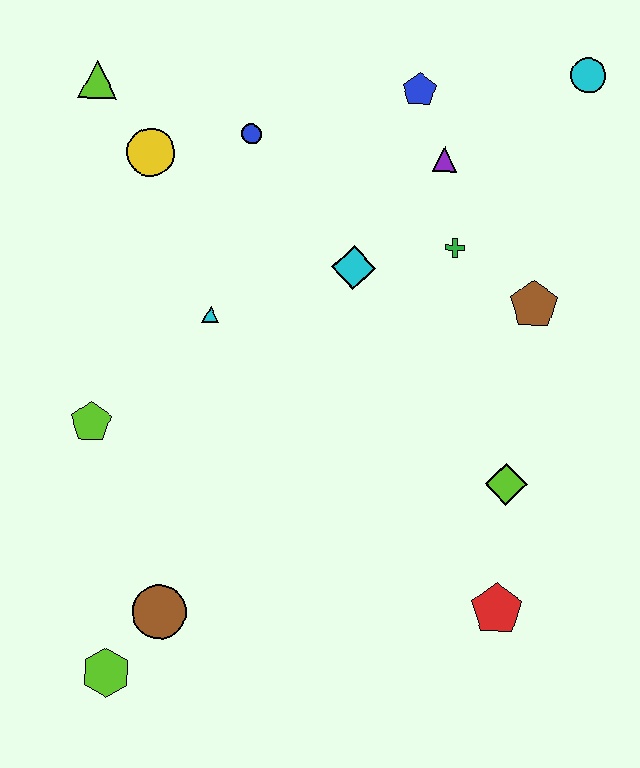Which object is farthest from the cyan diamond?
The lime hexagon is farthest from the cyan diamond.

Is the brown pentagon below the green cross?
Yes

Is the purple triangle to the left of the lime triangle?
No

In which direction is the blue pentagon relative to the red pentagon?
The blue pentagon is above the red pentagon.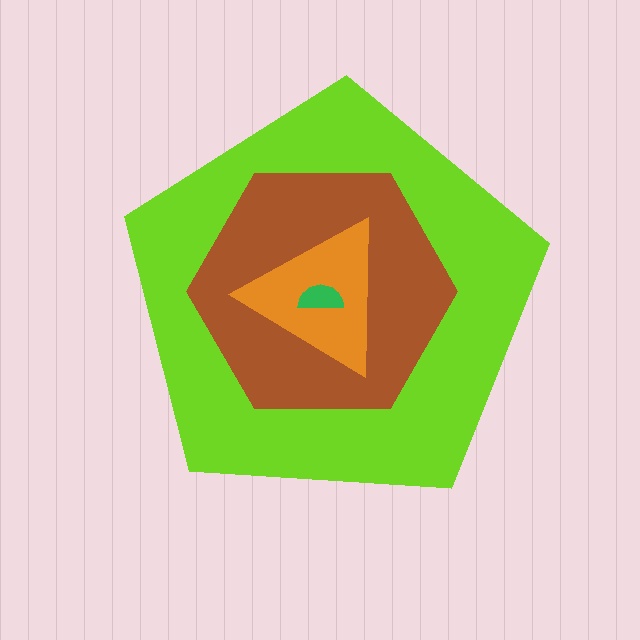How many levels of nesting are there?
4.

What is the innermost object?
The green semicircle.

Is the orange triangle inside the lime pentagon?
Yes.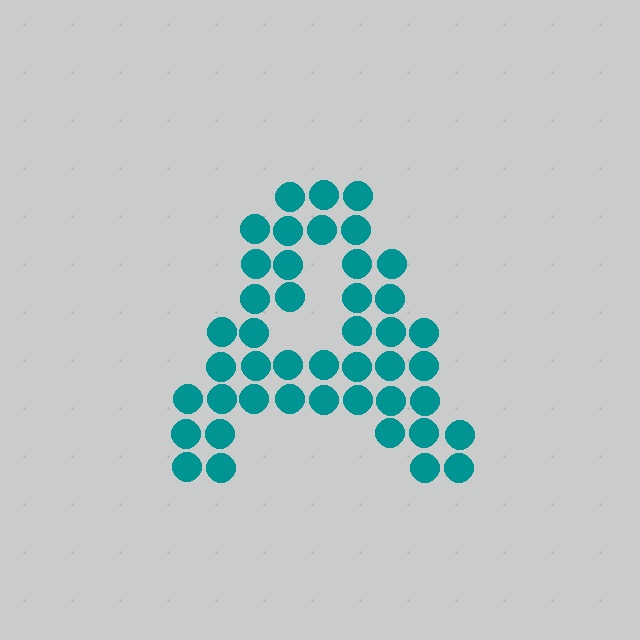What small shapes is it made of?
It is made of small circles.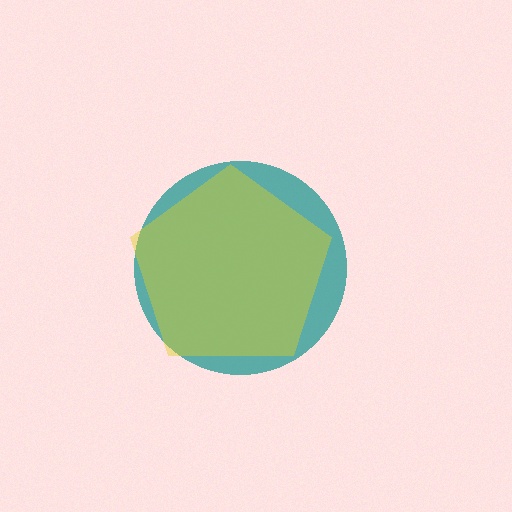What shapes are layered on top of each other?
The layered shapes are: a teal circle, a yellow pentagon.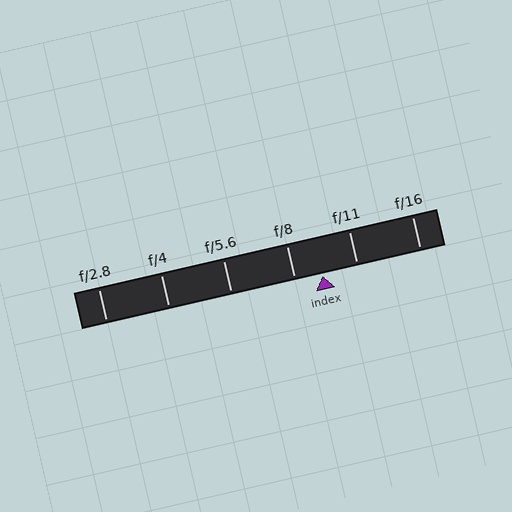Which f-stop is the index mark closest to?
The index mark is closest to f/8.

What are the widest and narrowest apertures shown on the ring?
The widest aperture shown is f/2.8 and the narrowest is f/16.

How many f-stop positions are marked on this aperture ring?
There are 6 f-stop positions marked.